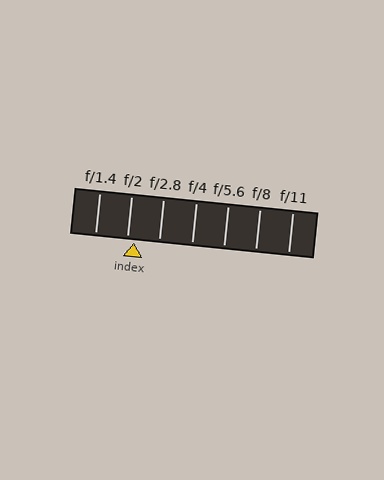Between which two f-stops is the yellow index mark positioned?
The index mark is between f/2 and f/2.8.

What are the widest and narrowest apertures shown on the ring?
The widest aperture shown is f/1.4 and the narrowest is f/11.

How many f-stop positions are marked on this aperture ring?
There are 7 f-stop positions marked.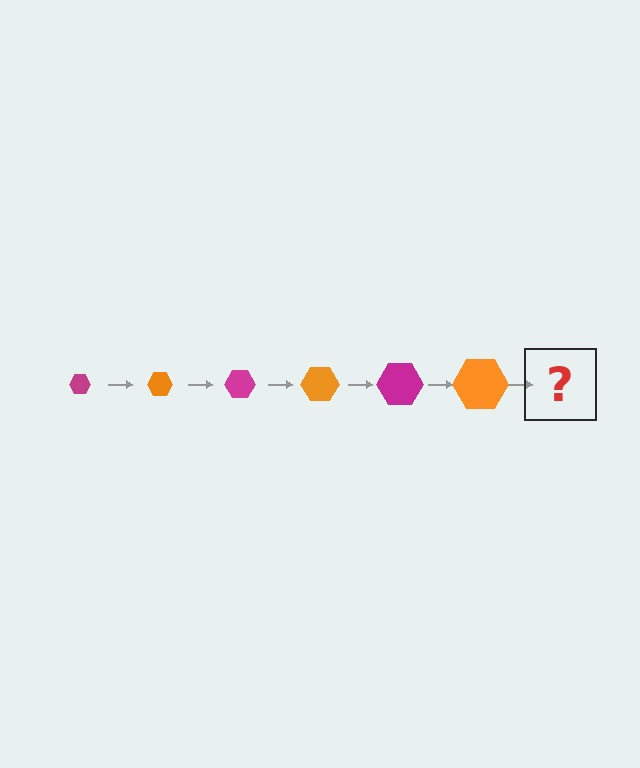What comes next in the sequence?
The next element should be a magenta hexagon, larger than the previous one.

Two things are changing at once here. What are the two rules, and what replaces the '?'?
The two rules are that the hexagon grows larger each step and the color cycles through magenta and orange. The '?' should be a magenta hexagon, larger than the previous one.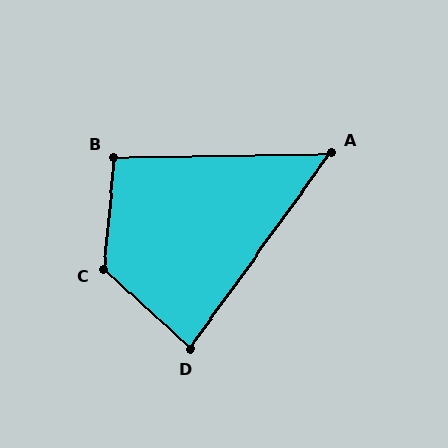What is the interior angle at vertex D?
Approximately 84 degrees (acute).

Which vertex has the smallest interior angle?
A, at approximately 53 degrees.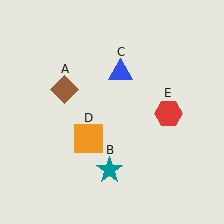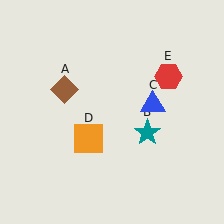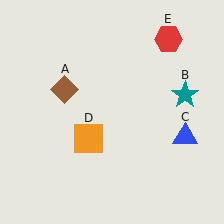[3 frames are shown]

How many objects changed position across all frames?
3 objects changed position: teal star (object B), blue triangle (object C), red hexagon (object E).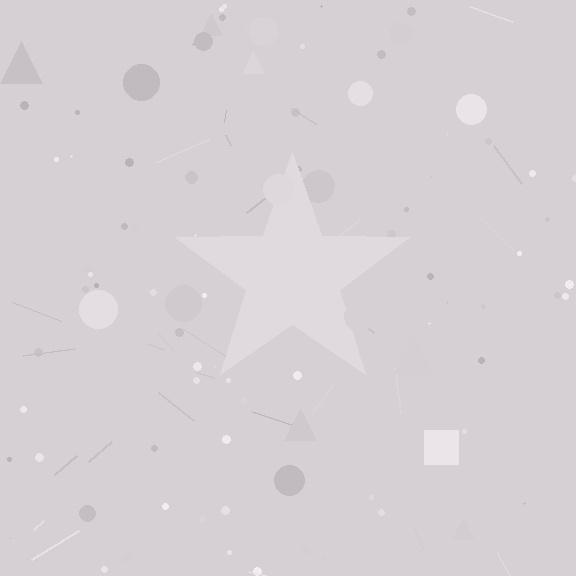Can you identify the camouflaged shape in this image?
The camouflaged shape is a star.